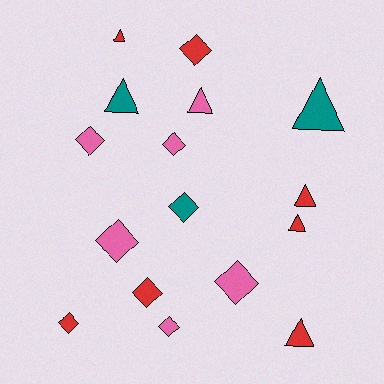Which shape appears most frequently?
Diamond, with 9 objects.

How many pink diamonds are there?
There are 5 pink diamonds.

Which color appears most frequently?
Red, with 7 objects.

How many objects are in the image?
There are 16 objects.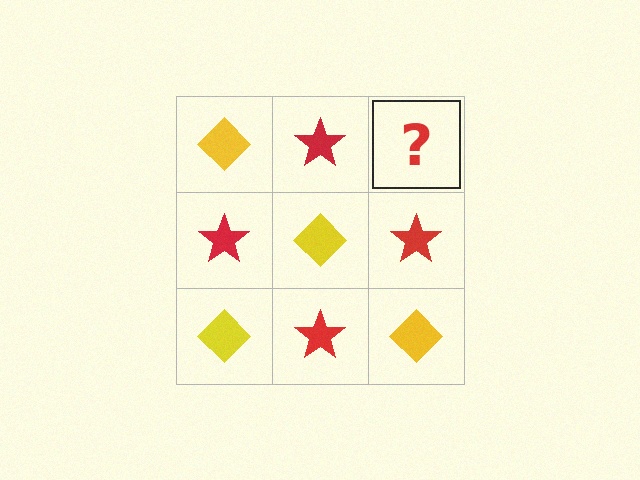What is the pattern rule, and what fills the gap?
The rule is that it alternates yellow diamond and red star in a checkerboard pattern. The gap should be filled with a yellow diamond.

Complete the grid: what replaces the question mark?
The question mark should be replaced with a yellow diamond.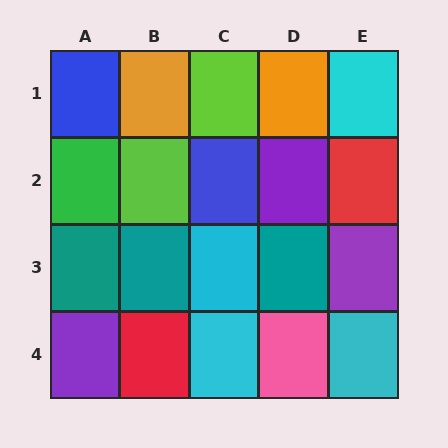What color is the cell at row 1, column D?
Orange.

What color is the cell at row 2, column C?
Blue.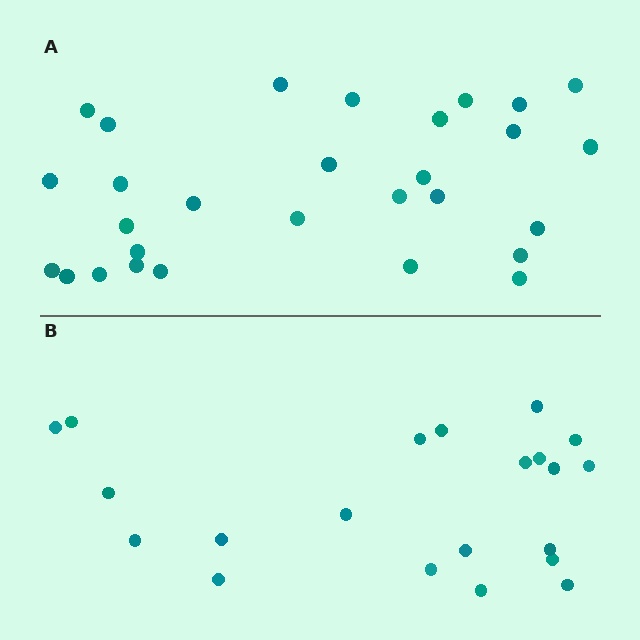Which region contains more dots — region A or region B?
Region A (the top region) has more dots.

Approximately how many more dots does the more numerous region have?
Region A has roughly 8 or so more dots than region B.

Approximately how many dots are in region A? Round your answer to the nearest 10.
About 30 dots. (The exact count is 29, which rounds to 30.)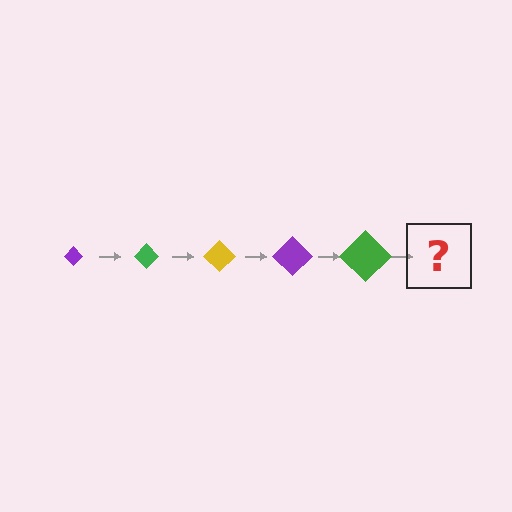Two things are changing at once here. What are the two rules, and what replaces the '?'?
The two rules are that the diamond grows larger each step and the color cycles through purple, green, and yellow. The '?' should be a yellow diamond, larger than the previous one.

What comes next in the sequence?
The next element should be a yellow diamond, larger than the previous one.